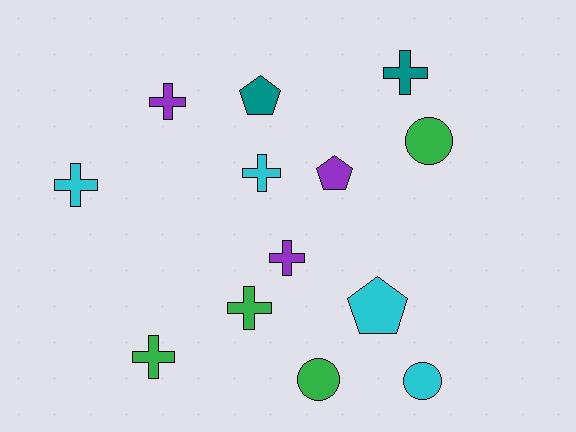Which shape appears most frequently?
Cross, with 7 objects.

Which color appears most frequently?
Green, with 4 objects.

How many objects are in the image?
There are 13 objects.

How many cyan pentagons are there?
There is 1 cyan pentagon.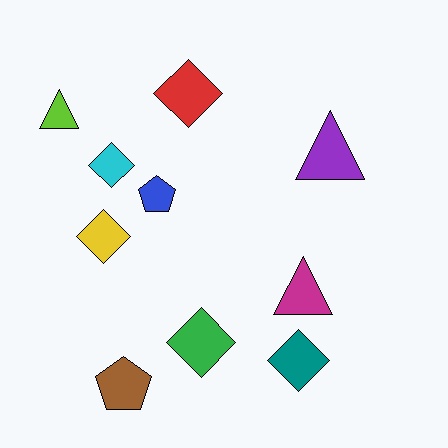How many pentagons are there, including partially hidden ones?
There are 2 pentagons.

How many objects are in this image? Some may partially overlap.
There are 10 objects.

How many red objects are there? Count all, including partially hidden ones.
There is 1 red object.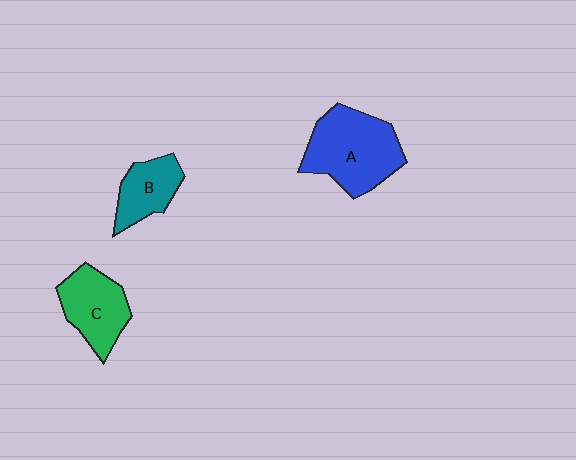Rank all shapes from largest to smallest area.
From largest to smallest: A (blue), C (green), B (teal).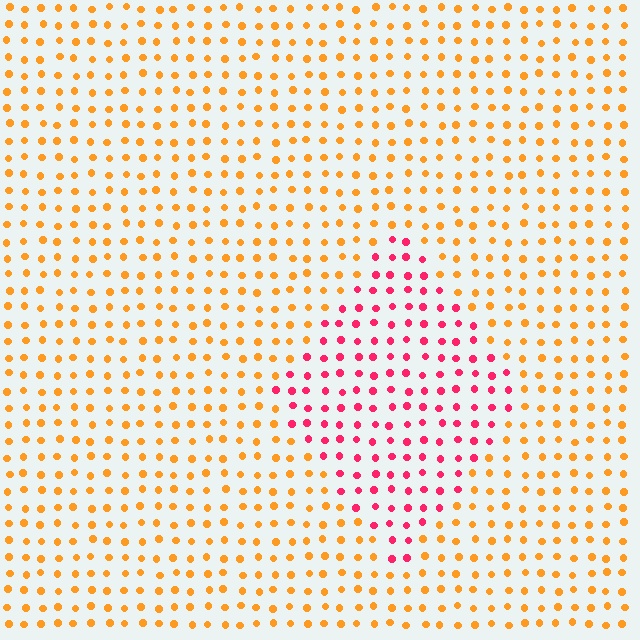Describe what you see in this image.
The image is filled with small orange elements in a uniform arrangement. A diamond-shaped region is visible where the elements are tinted to a slightly different hue, forming a subtle color boundary.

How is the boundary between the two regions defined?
The boundary is defined purely by a slight shift in hue (about 52 degrees). Spacing, size, and orientation are identical on both sides.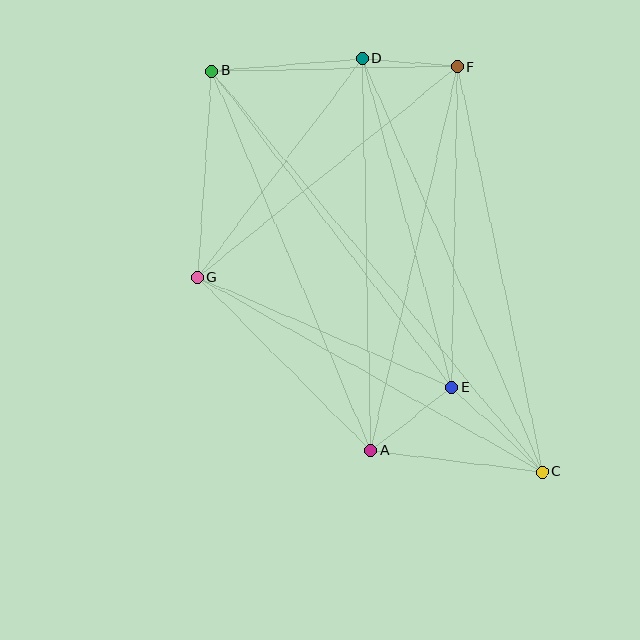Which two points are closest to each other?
Points D and F are closest to each other.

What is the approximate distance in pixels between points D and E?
The distance between D and E is approximately 341 pixels.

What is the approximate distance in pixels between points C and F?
The distance between C and F is approximately 414 pixels.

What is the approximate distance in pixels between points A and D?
The distance between A and D is approximately 392 pixels.